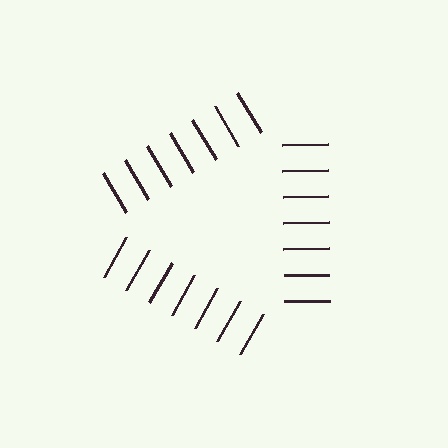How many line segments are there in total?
21 — 7 along each of the 3 edges.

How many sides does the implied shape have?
3 sides — the line-ends trace a triangle.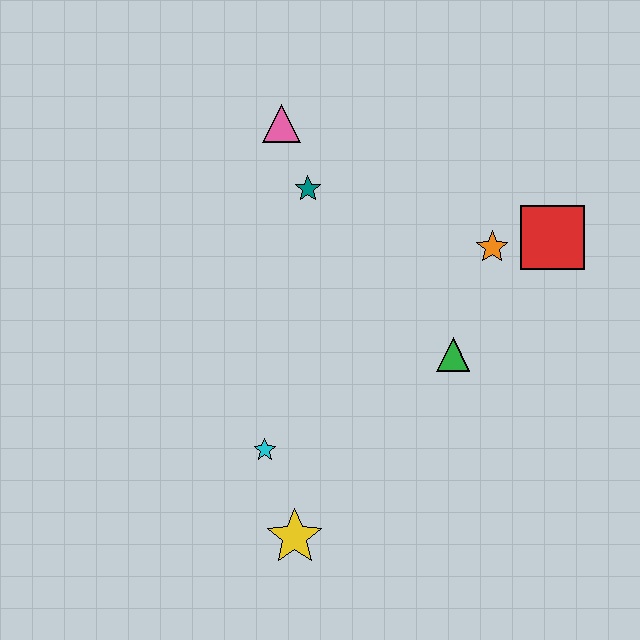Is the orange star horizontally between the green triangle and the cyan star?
No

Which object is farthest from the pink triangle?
The yellow star is farthest from the pink triangle.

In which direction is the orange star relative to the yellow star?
The orange star is above the yellow star.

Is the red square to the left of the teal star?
No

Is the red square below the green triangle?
No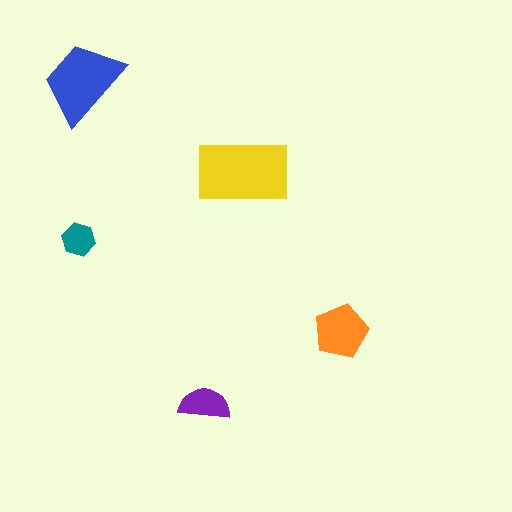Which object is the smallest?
The teal hexagon.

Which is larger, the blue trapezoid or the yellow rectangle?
The yellow rectangle.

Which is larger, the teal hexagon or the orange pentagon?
The orange pentagon.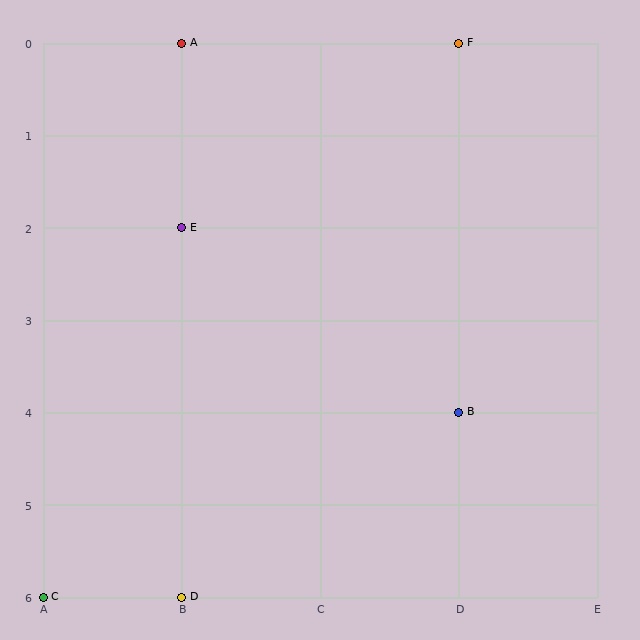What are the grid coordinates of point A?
Point A is at grid coordinates (B, 0).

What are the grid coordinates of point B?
Point B is at grid coordinates (D, 4).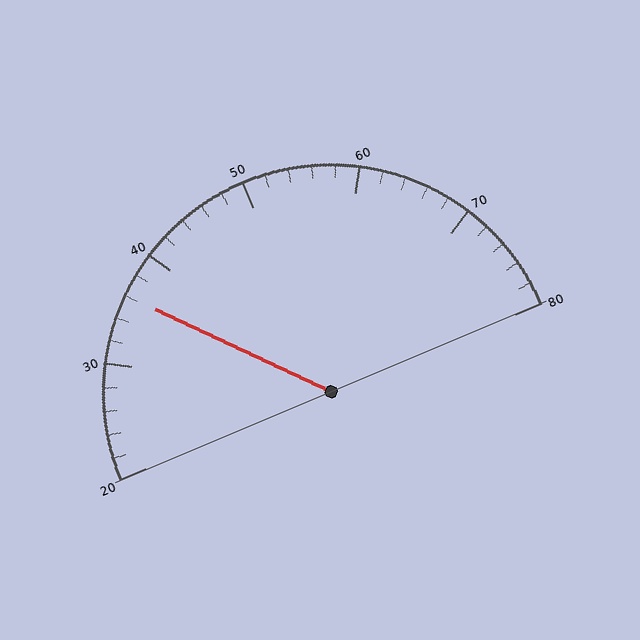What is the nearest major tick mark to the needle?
The nearest major tick mark is 40.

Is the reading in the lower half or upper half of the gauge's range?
The reading is in the lower half of the range (20 to 80).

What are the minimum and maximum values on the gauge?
The gauge ranges from 20 to 80.